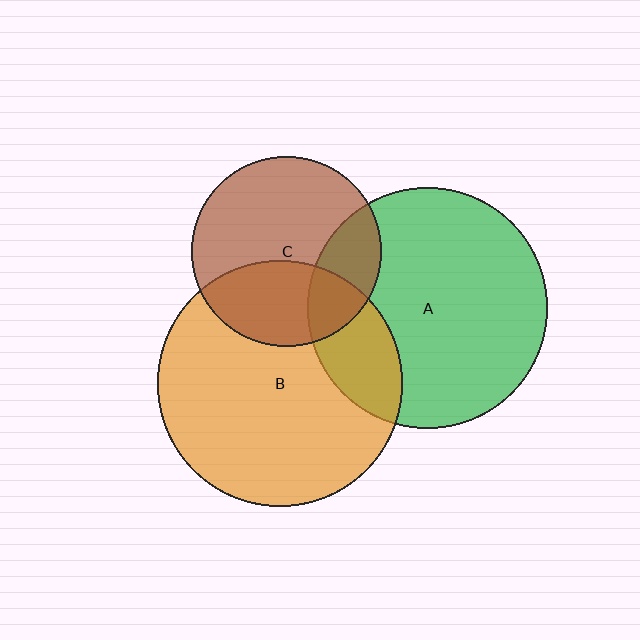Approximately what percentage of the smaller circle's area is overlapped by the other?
Approximately 35%.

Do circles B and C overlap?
Yes.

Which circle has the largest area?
Circle B (orange).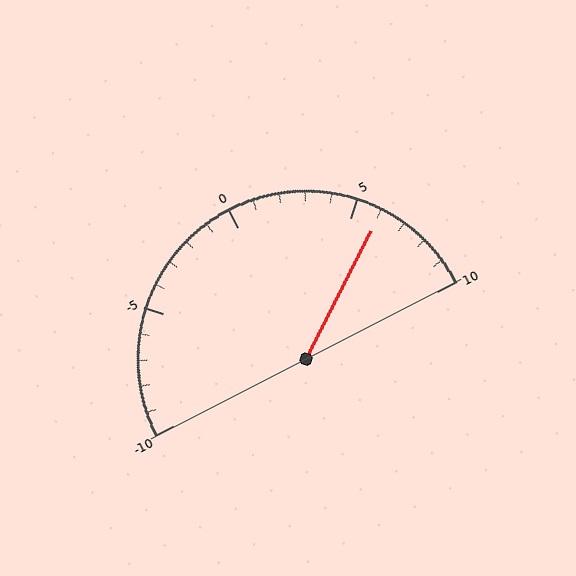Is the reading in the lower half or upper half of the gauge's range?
The reading is in the upper half of the range (-10 to 10).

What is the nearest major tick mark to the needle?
The nearest major tick mark is 5.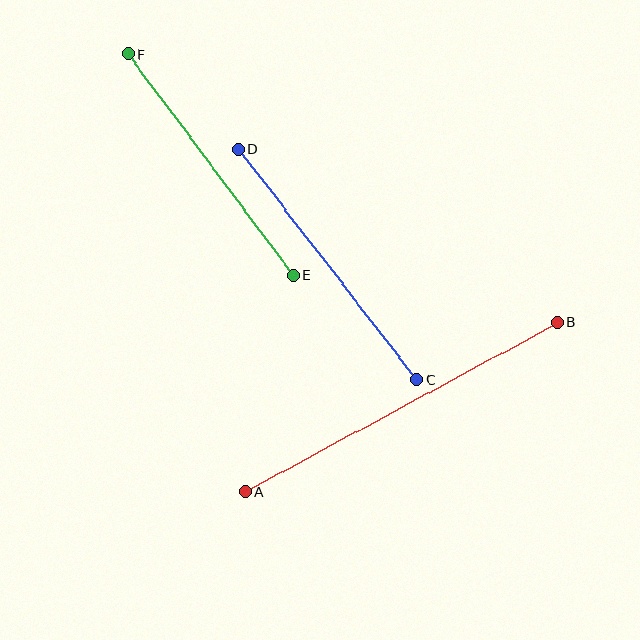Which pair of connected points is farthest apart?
Points A and B are farthest apart.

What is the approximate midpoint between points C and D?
The midpoint is at approximately (328, 264) pixels.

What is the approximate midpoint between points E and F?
The midpoint is at approximately (210, 164) pixels.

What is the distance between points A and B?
The distance is approximately 355 pixels.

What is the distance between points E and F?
The distance is approximately 276 pixels.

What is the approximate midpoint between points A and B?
The midpoint is at approximately (401, 407) pixels.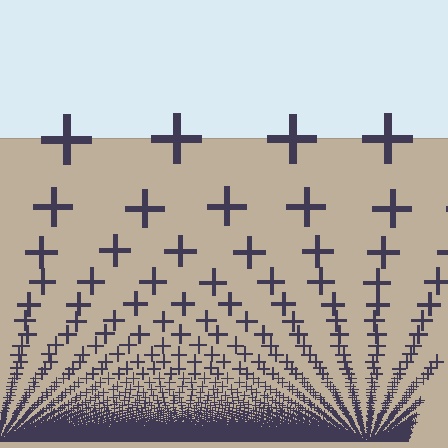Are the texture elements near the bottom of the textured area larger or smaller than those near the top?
Smaller. The gradient is inverted — elements near the bottom are smaller and denser.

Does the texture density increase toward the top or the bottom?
Density increases toward the bottom.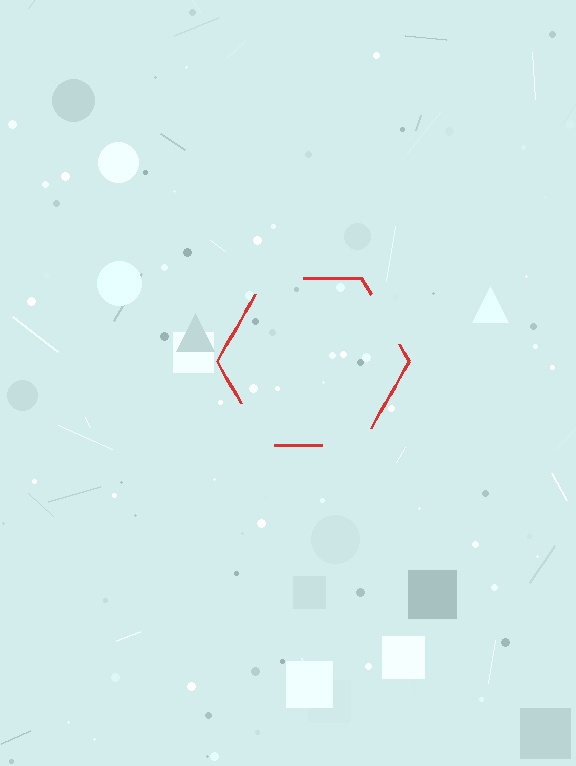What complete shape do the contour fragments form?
The contour fragments form a hexagon.